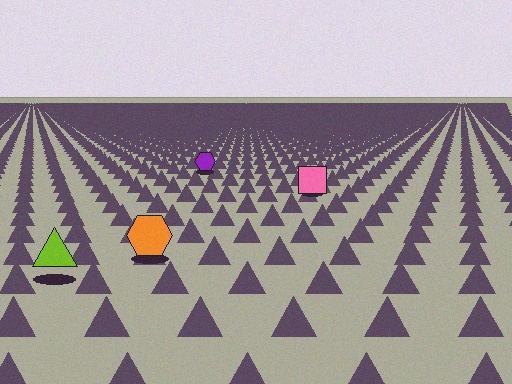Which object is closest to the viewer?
The lime triangle is closest. The texture marks near it are larger and more spread out.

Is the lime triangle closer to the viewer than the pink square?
Yes. The lime triangle is closer — you can tell from the texture gradient: the ground texture is coarser near it.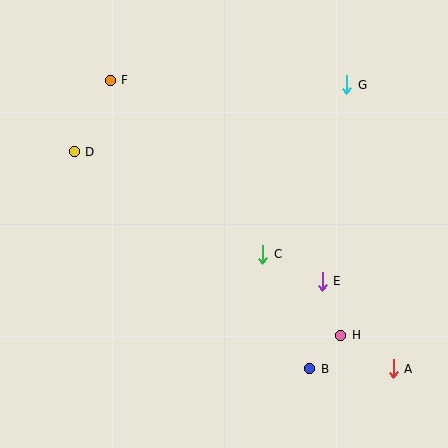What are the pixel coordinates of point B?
Point B is at (310, 369).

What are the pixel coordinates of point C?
Point C is at (263, 254).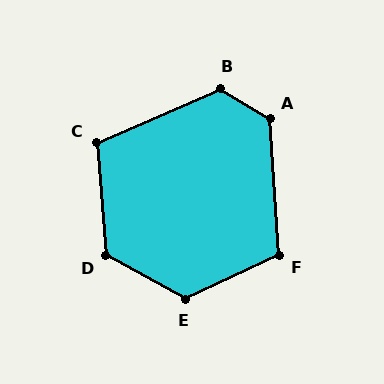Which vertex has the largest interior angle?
E, at approximately 126 degrees.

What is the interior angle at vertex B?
Approximately 125 degrees (obtuse).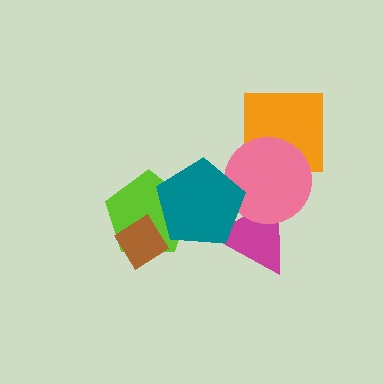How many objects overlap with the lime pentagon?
2 objects overlap with the lime pentagon.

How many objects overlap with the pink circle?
3 objects overlap with the pink circle.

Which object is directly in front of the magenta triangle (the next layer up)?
The pink circle is directly in front of the magenta triangle.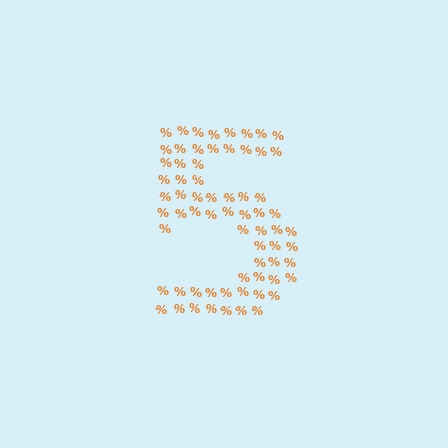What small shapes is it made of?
It is made of small percent signs.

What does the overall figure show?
The overall figure shows the digit 5.